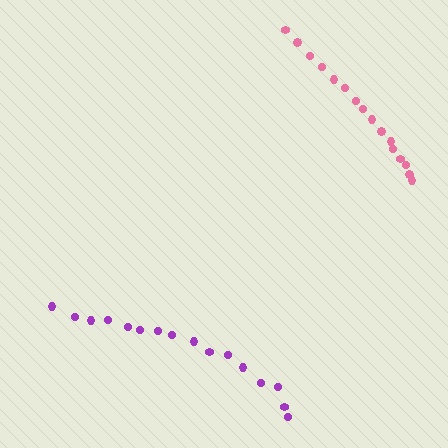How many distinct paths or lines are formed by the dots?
There are 2 distinct paths.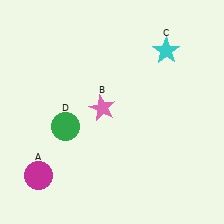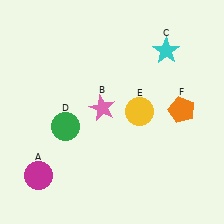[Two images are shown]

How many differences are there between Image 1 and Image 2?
There are 2 differences between the two images.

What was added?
A yellow circle (E), an orange pentagon (F) were added in Image 2.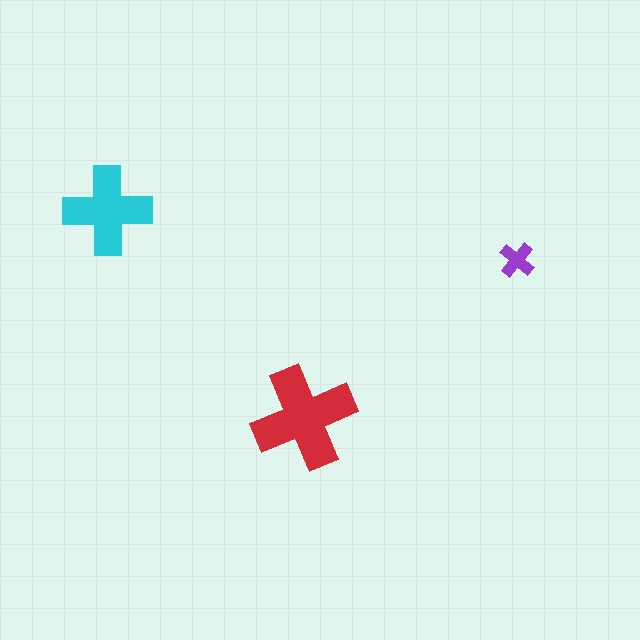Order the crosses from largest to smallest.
the red one, the cyan one, the purple one.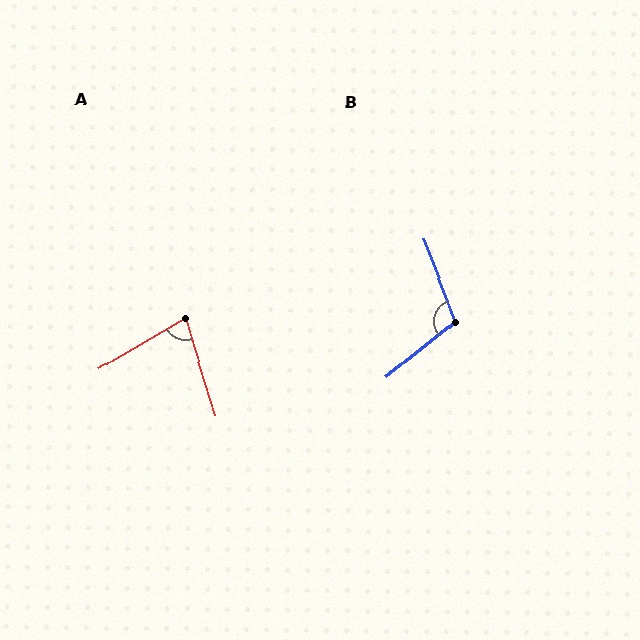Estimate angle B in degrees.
Approximately 108 degrees.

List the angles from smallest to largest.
A (77°), B (108°).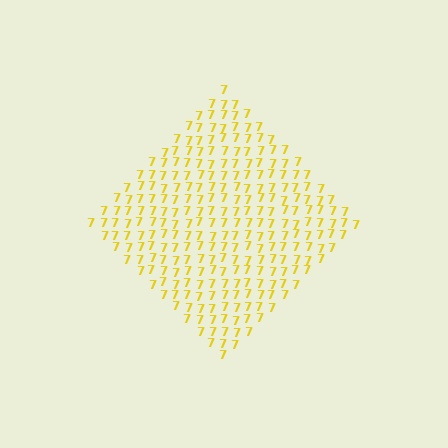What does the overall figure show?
The overall figure shows a diamond.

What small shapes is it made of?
It is made of small digit 7's.